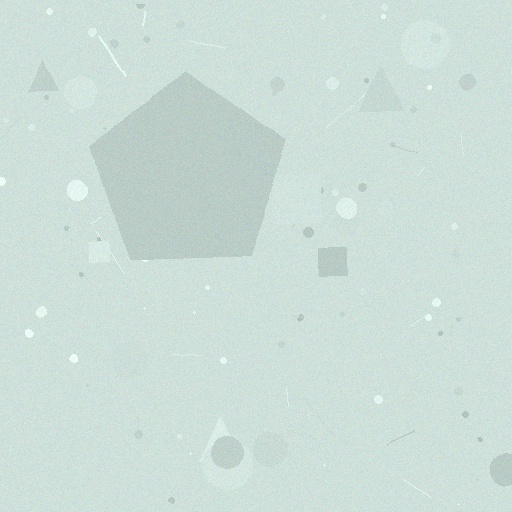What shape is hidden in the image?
A pentagon is hidden in the image.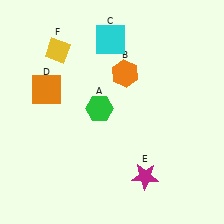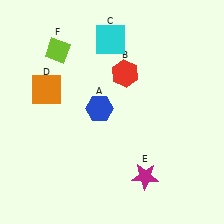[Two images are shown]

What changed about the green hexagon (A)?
In Image 1, A is green. In Image 2, it changed to blue.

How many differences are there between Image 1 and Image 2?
There are 3 differences between the two images.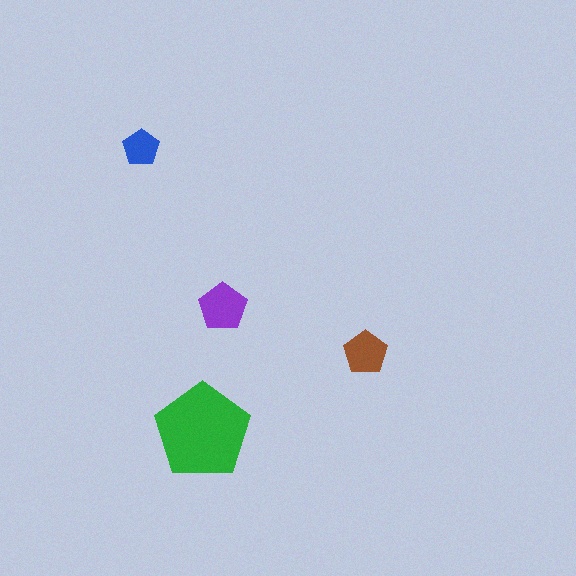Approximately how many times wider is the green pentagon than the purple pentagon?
About 2 times wider.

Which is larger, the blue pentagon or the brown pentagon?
The brown one.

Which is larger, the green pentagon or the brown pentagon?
The green one.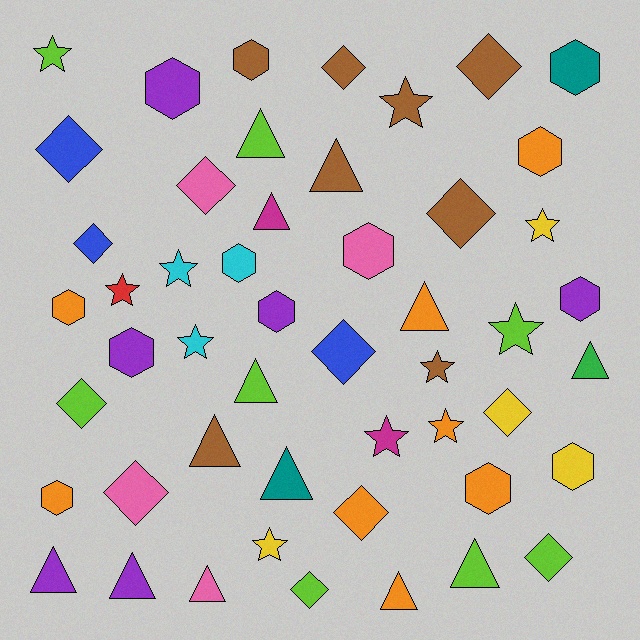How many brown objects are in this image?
There are 8 brown objects.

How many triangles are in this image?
There are 13 triangles.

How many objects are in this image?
There are 50 objects.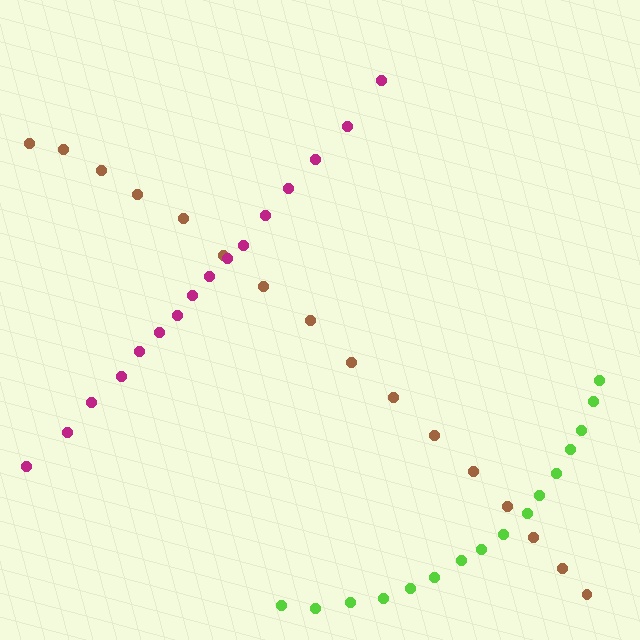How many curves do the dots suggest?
There are 3 distinct paths.